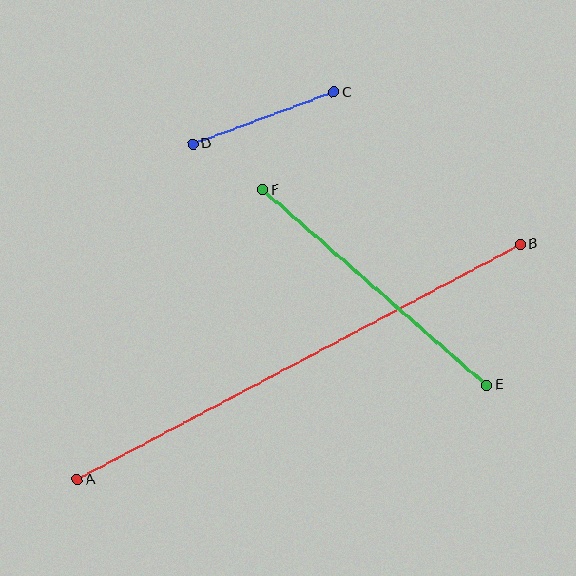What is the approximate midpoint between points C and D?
The midpoint is at approximately (263, 118) pixels.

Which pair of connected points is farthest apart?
Points A and B are farthest apart.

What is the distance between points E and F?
The distance is approximately 297 pixels.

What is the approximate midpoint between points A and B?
The midpoint is at approximately (299, 362) pixels.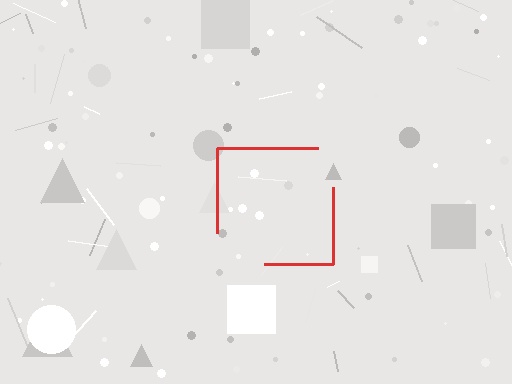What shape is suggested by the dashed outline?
The dashed outline suggests a square.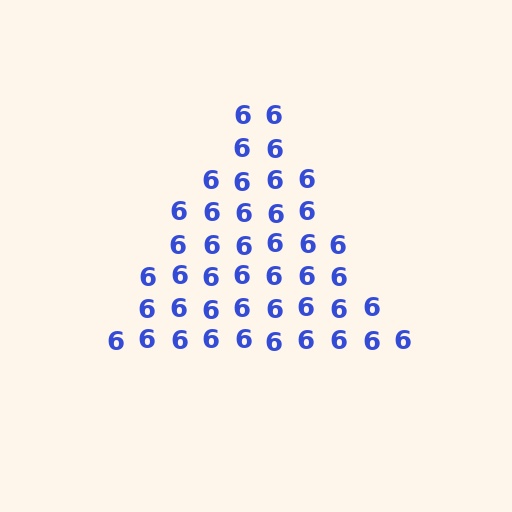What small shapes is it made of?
It is made of small digit 6's.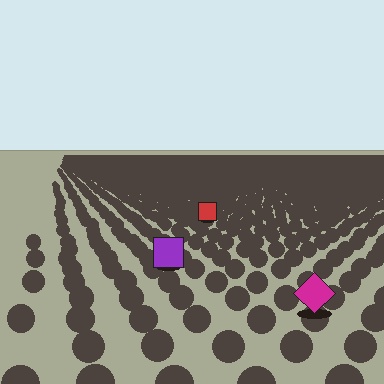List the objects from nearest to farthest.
From nearest to farthest: the magenta diamond, the purple square, the red square.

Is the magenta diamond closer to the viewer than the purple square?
Yes. The magenta diamond is closer — you can tell from the texture gradient: the ground texture is coarser near it.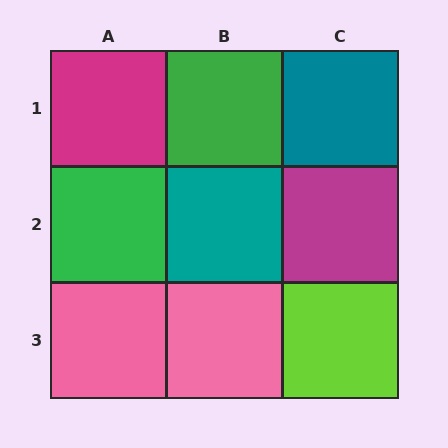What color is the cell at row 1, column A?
Magenta.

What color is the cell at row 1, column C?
Teal.